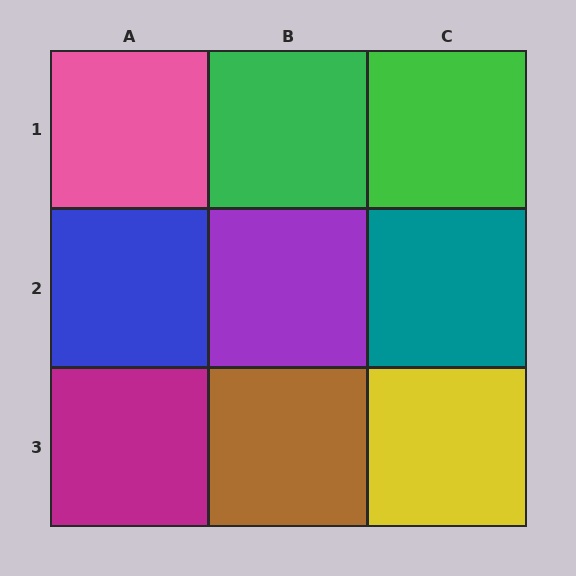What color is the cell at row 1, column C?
Green.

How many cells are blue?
1 cell is blue.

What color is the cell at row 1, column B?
Green.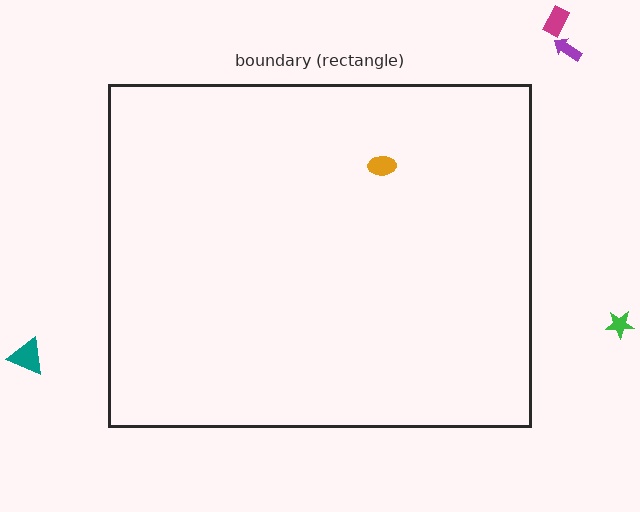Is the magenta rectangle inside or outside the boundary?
Outside.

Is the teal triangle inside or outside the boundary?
Outside.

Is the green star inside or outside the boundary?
Outside.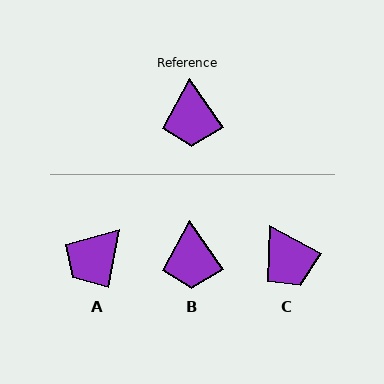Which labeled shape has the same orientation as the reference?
B.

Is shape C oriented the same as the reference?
No, it is off by about 27 degrees.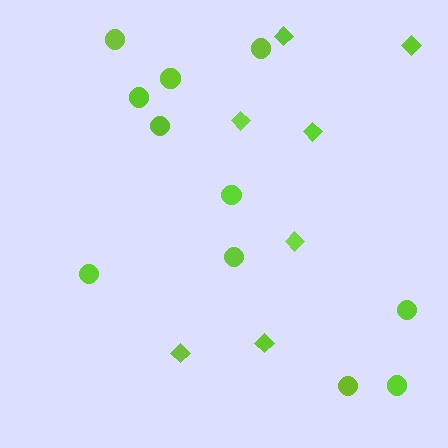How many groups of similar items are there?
There are 2 groups: one group of diamonds (7) and one group of circles (11).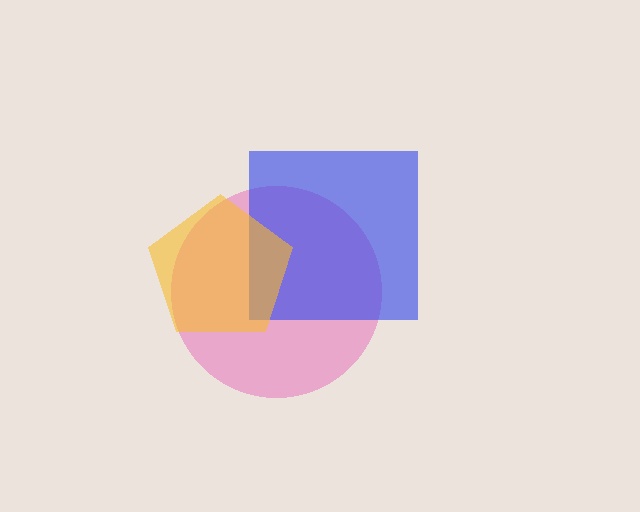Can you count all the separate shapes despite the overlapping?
Yes, there are 3 separate shapes.